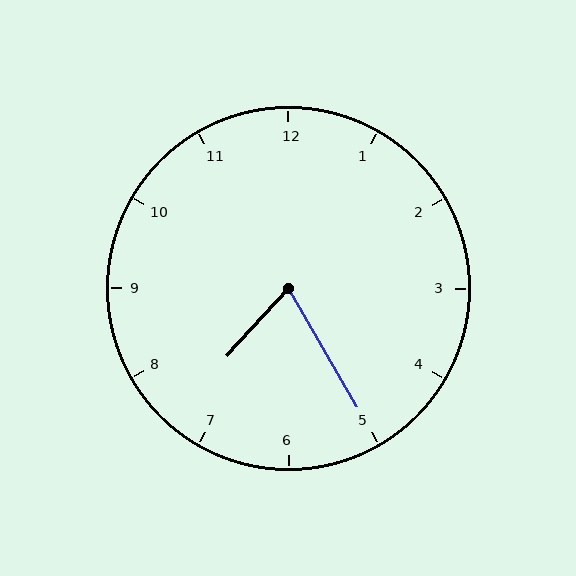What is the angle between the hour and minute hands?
Approximately 72 degrees.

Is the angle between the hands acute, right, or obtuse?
It is acute.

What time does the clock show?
7:25.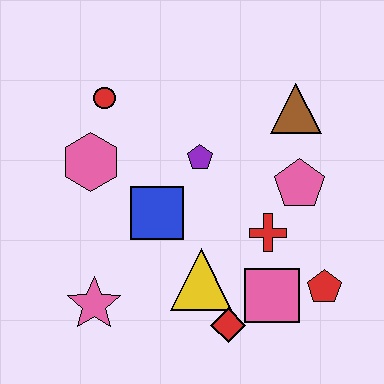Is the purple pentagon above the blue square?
Yes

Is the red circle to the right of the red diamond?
No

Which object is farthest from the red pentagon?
The red circle is farthest from the red pentagon.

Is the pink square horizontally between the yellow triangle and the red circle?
No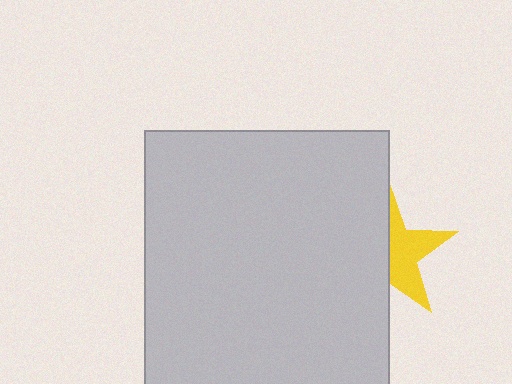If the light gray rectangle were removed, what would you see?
You would see the complete yellow star.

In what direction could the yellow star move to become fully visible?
The yellow star could move right. That would shift it out from behind the light gray rectangle entirely.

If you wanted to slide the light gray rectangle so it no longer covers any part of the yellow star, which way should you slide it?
Slide it left — that is the most direct way to separate the two shapes.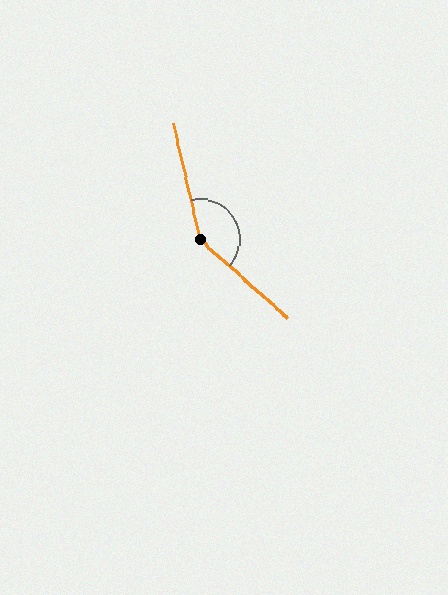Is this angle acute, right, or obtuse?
It is obtuse.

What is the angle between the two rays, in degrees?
Approximately 145 degrees.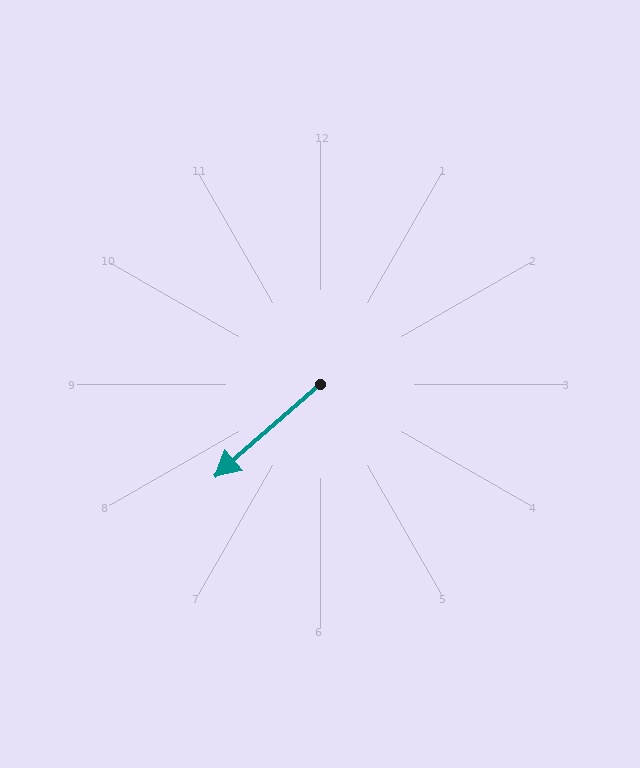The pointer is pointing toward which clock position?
Roughly 8 o'clock.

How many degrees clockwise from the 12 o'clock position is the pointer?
Approximately 229 degrees.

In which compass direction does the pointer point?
Southwest.